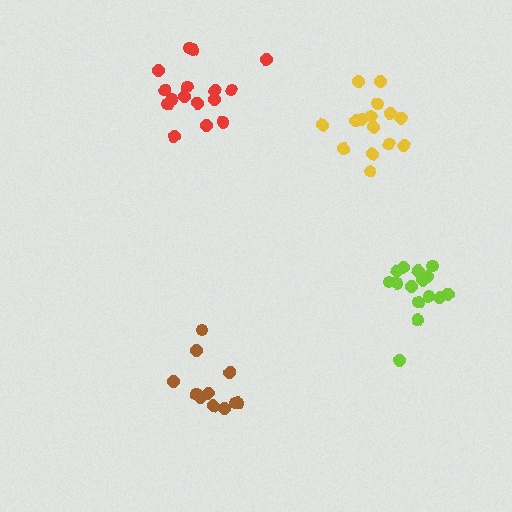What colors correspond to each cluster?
The clusters are colored: brown, lime, red, yellow.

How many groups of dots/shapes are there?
There are 4 groups.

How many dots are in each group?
Group 1: 11 dots, Group 2: 15 dots, Group 3: 16 dots, Group 4: 15 dots (57 total).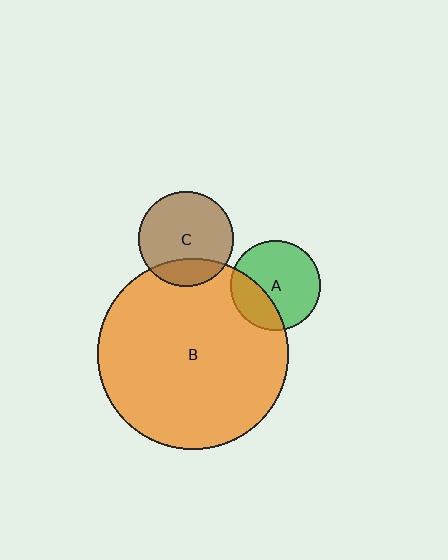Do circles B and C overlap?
Yes.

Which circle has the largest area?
Circle B (orange).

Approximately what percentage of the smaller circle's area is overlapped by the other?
Approximately 20%.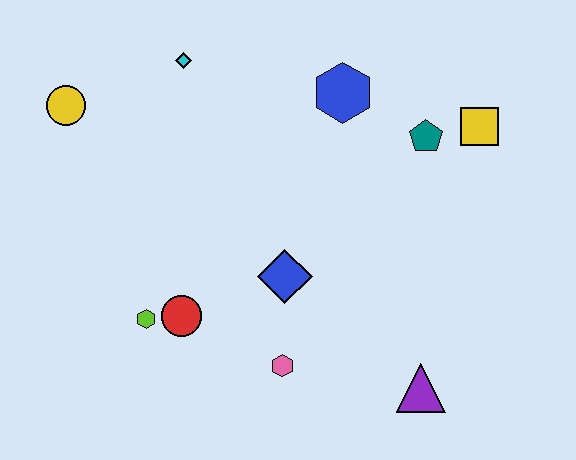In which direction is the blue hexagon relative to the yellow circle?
The blue hexagon is to the right of the yellow circle.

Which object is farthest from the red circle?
The yellow square is farthest from the red circle.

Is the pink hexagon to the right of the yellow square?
No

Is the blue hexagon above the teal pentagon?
Yes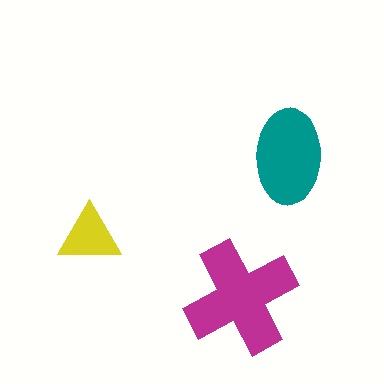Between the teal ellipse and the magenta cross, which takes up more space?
The magenta cross.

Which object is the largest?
The magenta cross.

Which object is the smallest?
The yellow triangle.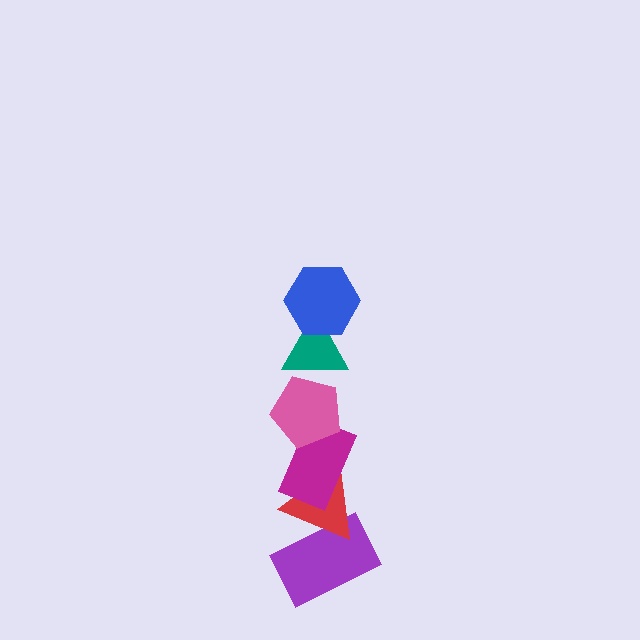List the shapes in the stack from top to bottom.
From top to bottom: the blue hexagon, the teal triangle, the pink pentagon, the magenta rectangle, the red triangle, the purple rectangle.